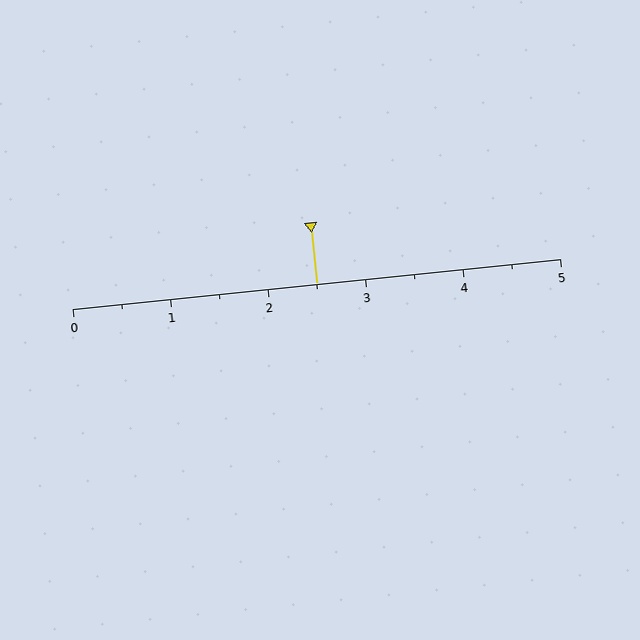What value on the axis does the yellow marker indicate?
The marker indicates approximately 2.5.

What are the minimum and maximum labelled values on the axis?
The axis runs from 0 to 5.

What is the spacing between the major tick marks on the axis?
The major ticks are spaced 1 apart.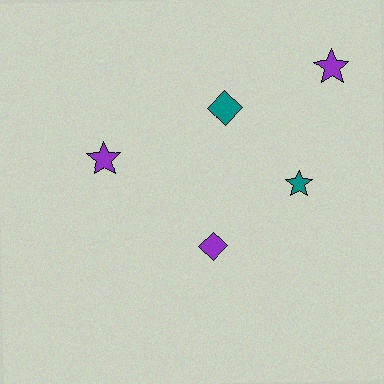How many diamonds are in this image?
There are 2 diamonds.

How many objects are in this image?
There are 5 objects.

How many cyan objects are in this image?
There are no cyan objects.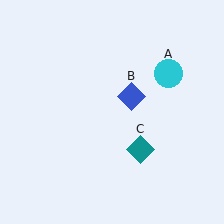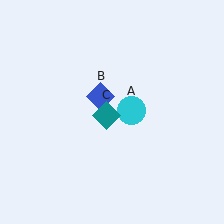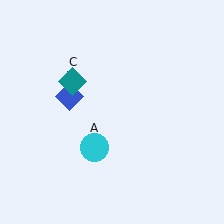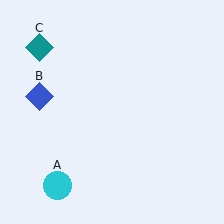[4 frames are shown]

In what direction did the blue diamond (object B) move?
The blue diamond (object B) moved left.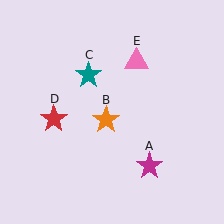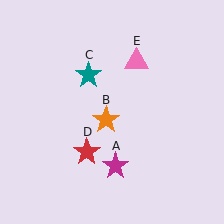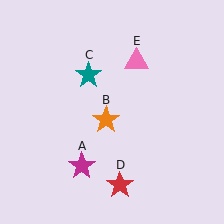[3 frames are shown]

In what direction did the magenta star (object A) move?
The magenta star (object A) moved left.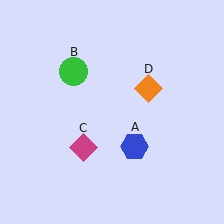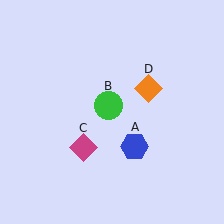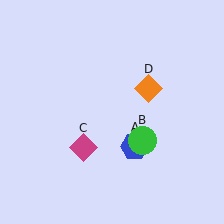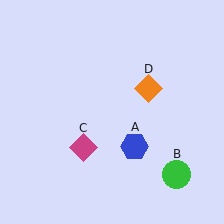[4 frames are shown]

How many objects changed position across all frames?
1 object changed position: green circle (object B).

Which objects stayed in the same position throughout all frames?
Blue hexagon (object A) and magenta diamond (object C) and orange diamond (object D) remained stationary.